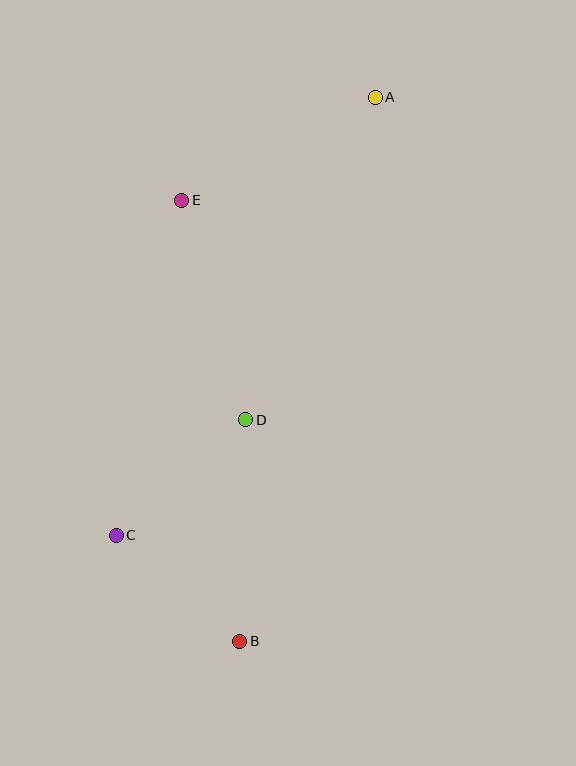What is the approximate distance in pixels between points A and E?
The distance between A and E is approximately 220 pixels.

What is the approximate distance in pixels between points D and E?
The distance between D and E is approximately 229 pixels.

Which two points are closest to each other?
Points B and C are closest to each other.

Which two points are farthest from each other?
Points A and B are farthest from each other.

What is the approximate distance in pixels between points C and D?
The distance between C and D is approximately 174 pixels.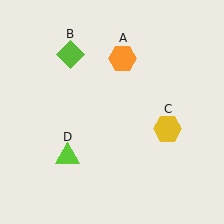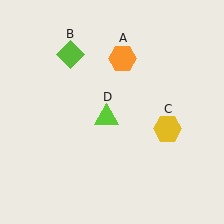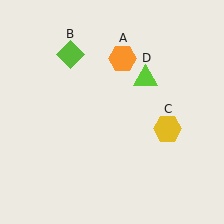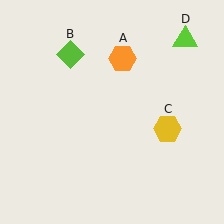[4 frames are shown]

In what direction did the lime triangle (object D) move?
The lime triangle (object D) moved up and to the right.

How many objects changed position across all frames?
1 object changed position: lime triangle (object D).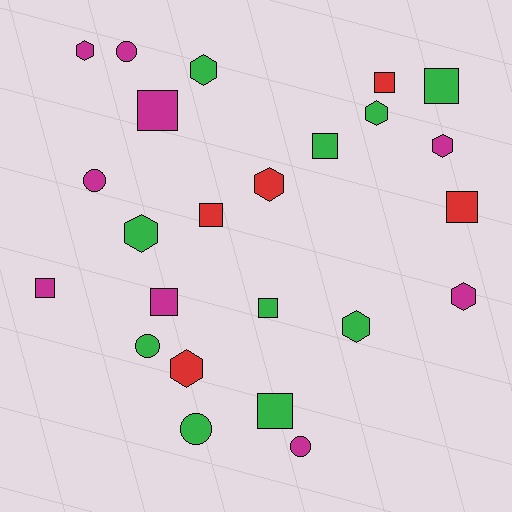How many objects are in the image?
There are 24 objects.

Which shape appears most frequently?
Square, with 10 objects.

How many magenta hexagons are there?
There are 3 magenta hexagons.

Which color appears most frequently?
Green, with 10 objects.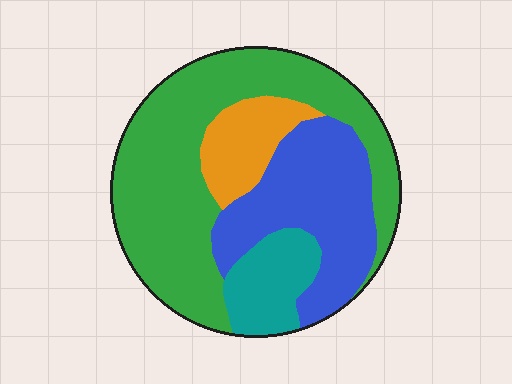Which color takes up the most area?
Green, at roughly 50%.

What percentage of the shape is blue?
Blue covers about 30% of the shape.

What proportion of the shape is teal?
Teal covers 12% of the shape.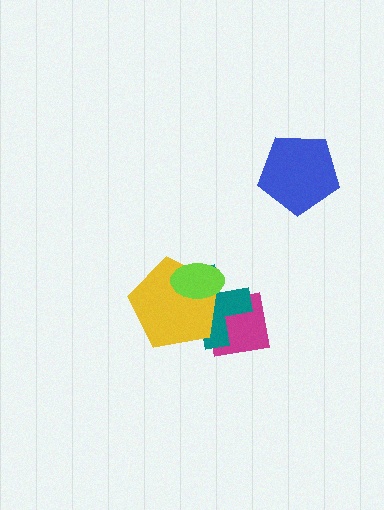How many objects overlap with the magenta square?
2 objects overlap with the magenta square.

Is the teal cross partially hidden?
Yes, it is partially covered by another shape.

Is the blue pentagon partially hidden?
No, no other shape covers it.